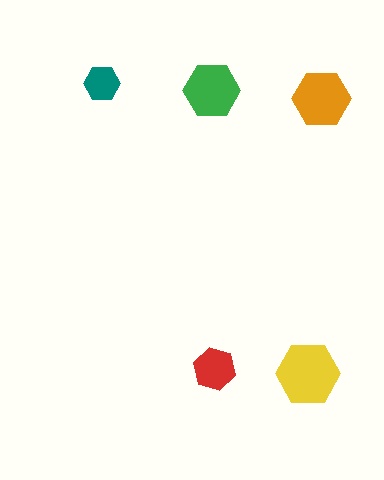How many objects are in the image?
There are 5 objects in the image.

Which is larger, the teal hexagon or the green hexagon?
The green one.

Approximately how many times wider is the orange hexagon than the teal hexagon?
About 1.5 times wider.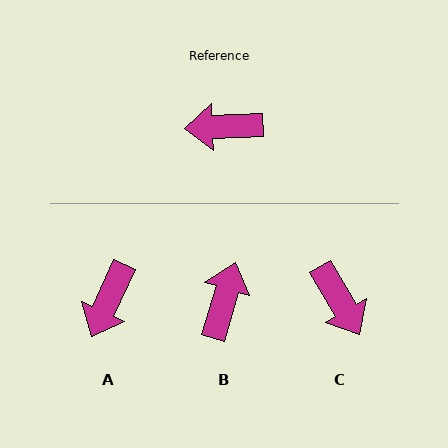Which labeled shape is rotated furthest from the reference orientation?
C, about 118 degrees away.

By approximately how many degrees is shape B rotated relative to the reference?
Approximately 109 degrees clockwise.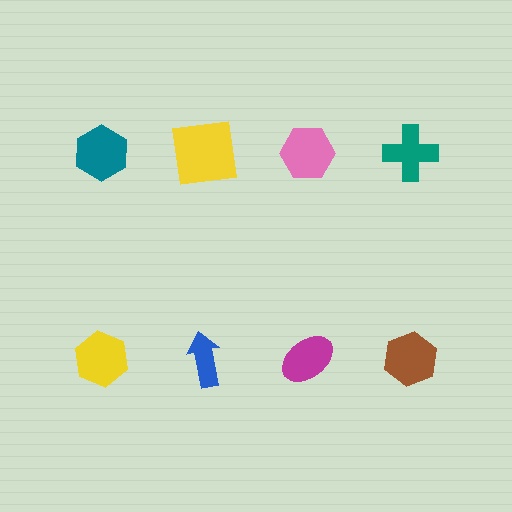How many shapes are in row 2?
4 shapes.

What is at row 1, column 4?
A teal cross.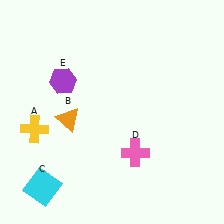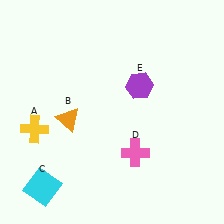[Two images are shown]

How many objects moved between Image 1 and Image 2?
1 object moved between the two images.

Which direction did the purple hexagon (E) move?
The purple hexagon (E) moved right.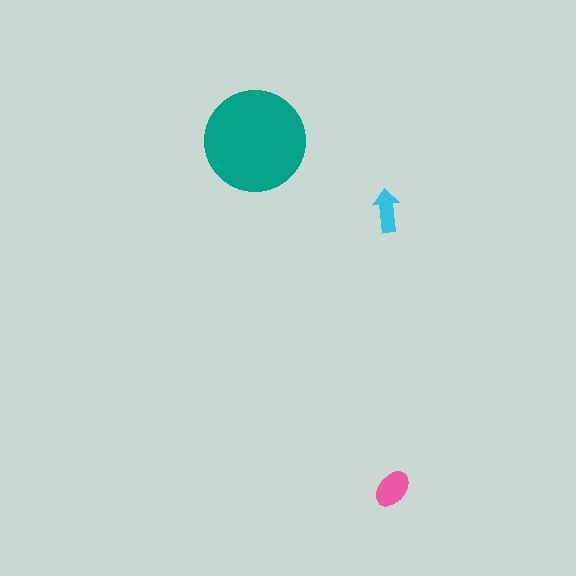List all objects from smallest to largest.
The cyan arrow, the pink ellipse, the teal circle.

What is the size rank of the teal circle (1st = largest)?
1st.